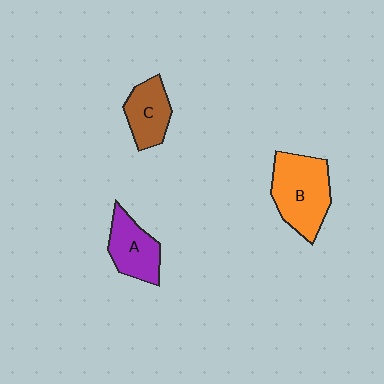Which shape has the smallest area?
Shape C (brown).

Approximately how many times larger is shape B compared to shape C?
Approximately 1.6 times.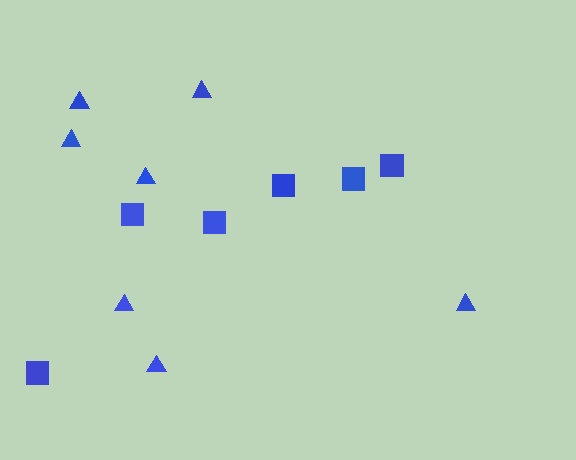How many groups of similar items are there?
There are 2 groups: one group of triangles (7) and one group of squares (6).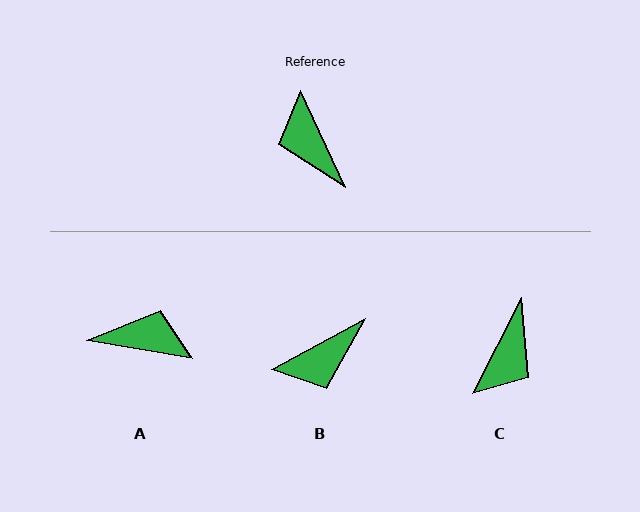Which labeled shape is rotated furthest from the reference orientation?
C, about 128 degrees away.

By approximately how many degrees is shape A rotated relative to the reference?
Approximately 124 degrees clockwise.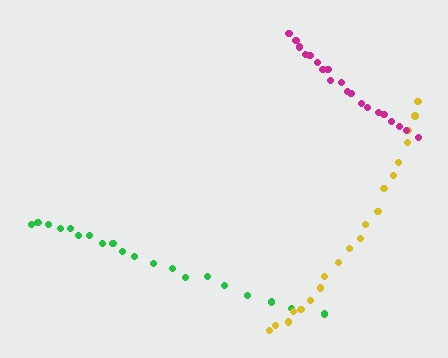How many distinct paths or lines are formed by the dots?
There are 3 distinct paths.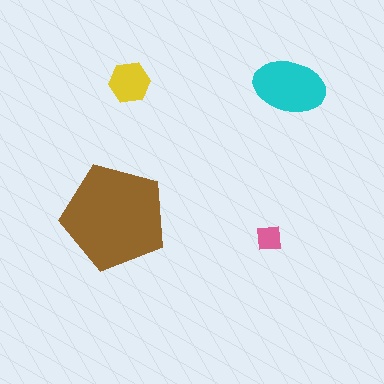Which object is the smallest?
The pink square.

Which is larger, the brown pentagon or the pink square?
The brown pentagon.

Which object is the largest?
The brown pentagon.